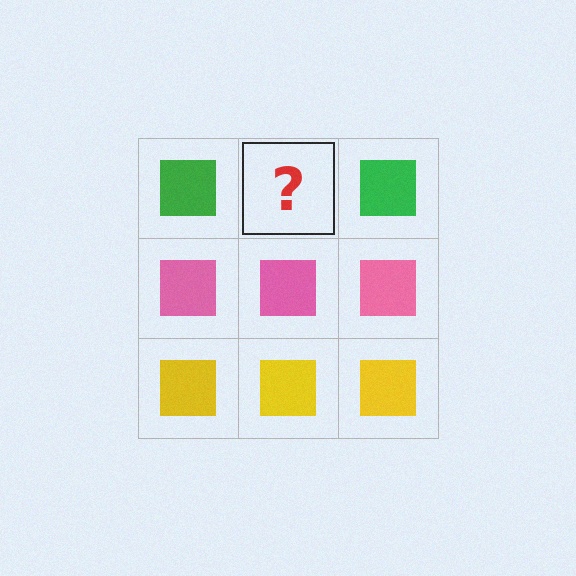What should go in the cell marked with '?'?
The missing cell should contain a green square.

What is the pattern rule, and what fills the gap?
The rule is that each row has a consistent color. The gap should be filled with a green square.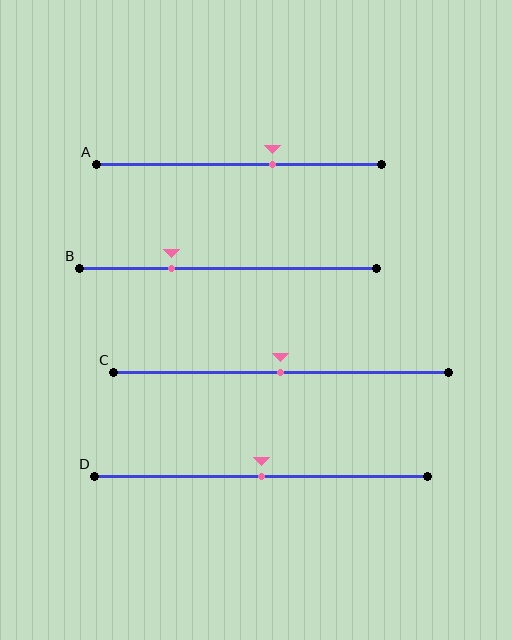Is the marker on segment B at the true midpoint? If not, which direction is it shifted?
No, the marker on segment B is shifted to the left by about 19% of the segment length.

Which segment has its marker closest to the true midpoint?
Segment C has its marker closest to the true midpoint.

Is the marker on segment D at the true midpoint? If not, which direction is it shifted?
Yes, the marker on segment D is at the true midpoint.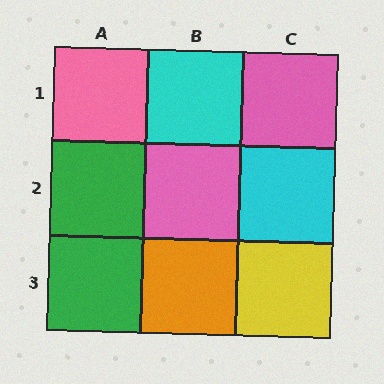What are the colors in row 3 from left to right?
Green, orange, yellow.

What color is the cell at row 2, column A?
Green.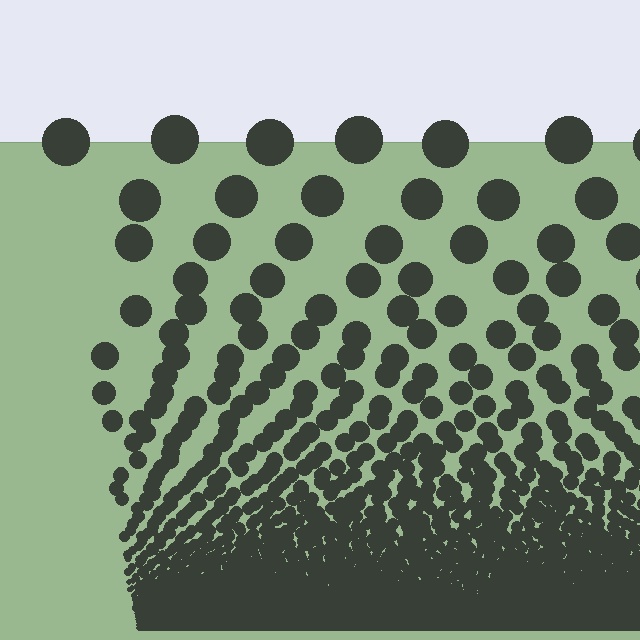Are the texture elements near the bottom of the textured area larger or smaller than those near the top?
Smaller. The gradient is inverted — elements near the bottom are smaller and denser.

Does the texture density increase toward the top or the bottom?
Density increases toward the bottom.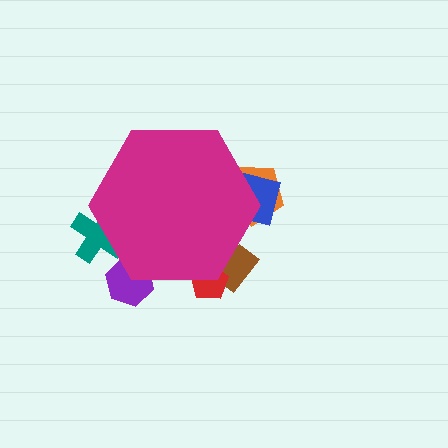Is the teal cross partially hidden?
Yes, the teal cross is partially hidden behind the magenta hexagon.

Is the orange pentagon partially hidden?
Yes, the orange pentagon is partially hidden behind the magenta hexagon.